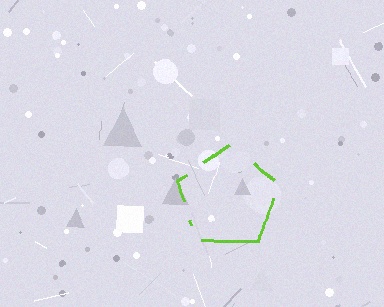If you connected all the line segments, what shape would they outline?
They would outline a pentagon.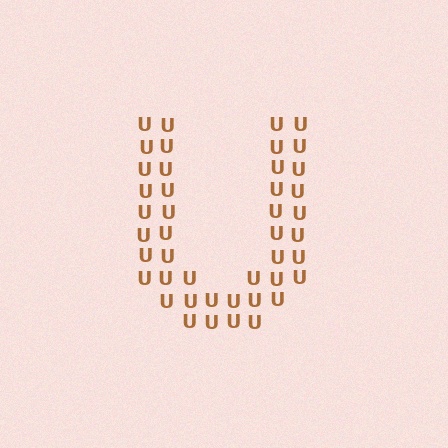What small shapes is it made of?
It is made of small letter U's.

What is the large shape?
The large shape is the letter U.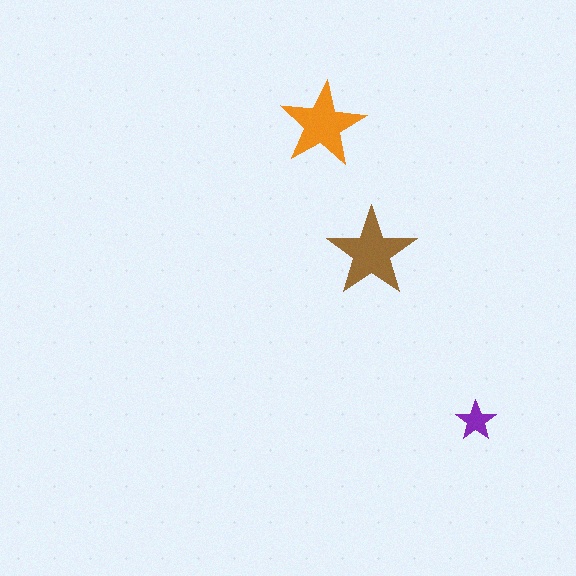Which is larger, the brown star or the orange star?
The brown one.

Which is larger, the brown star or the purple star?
The brown one.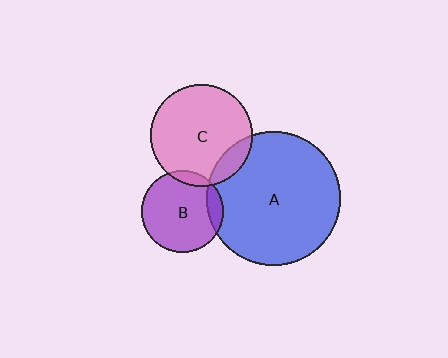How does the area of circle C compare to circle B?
Approximately 1.5 times.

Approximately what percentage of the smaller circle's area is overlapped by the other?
Approximately 10%.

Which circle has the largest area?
Circle A (blue).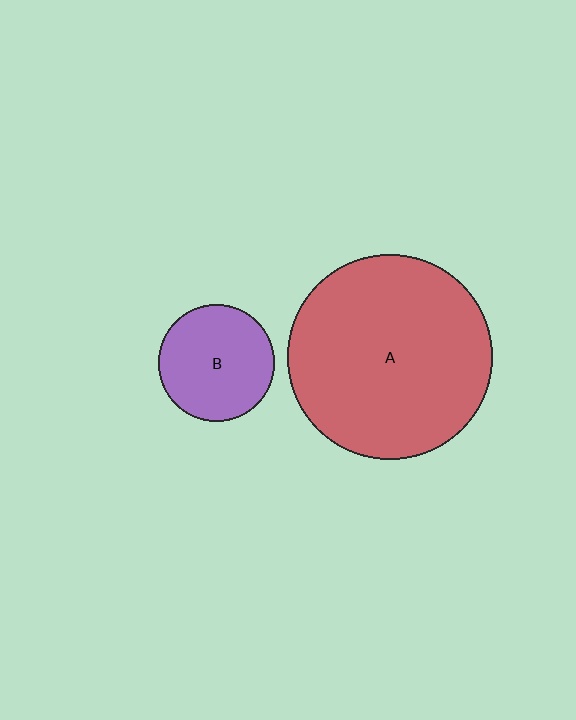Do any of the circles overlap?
No, none of the circles overlap.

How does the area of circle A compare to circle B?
Approximately 3.1 times.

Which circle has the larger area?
Circle A (red).